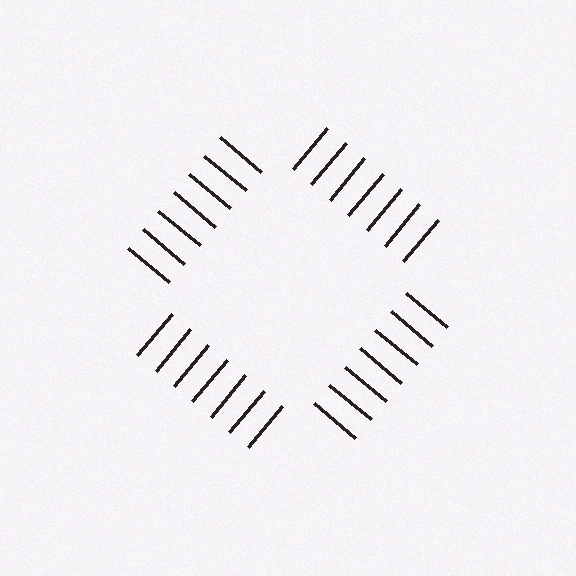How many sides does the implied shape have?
4 sides — the line-ends trace a square.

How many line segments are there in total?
28 — 7 along each of the 4 edges.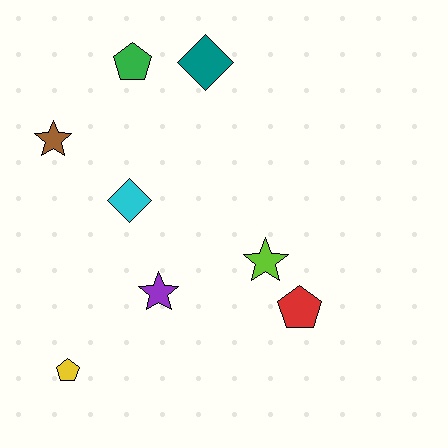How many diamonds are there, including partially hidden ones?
There are 2 diamonds.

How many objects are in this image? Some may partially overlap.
There are 8 objects.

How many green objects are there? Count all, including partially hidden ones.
There is 1 green object.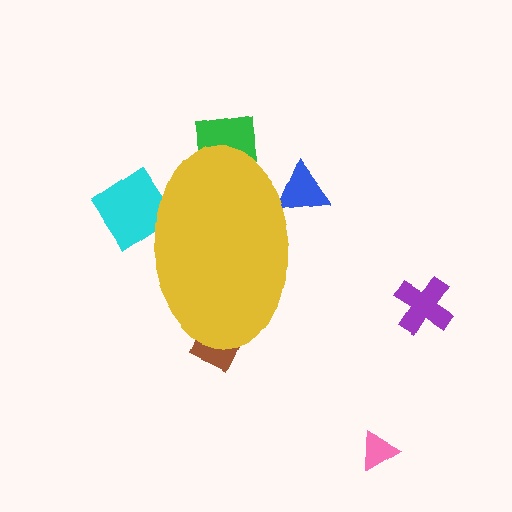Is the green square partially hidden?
Yes, the green square is partially hidden behind the yellow ellipse.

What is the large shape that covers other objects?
A yellow ellipse.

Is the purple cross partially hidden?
No, the purple cross is fully visible.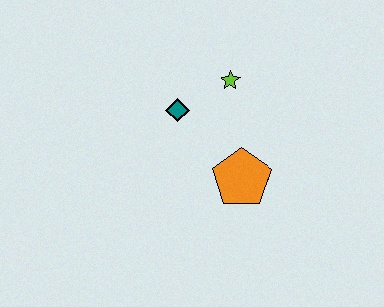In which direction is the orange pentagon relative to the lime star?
The orange pentagon is below the lime star.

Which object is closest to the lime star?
The teal diamond is closest to the lime star.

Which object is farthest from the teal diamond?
The orange pentagon is farthest from the teal diamond.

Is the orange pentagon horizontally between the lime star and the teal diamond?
No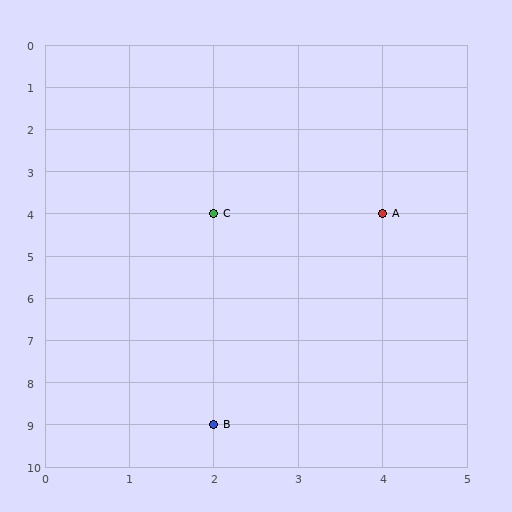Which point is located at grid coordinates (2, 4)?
Point C is at (2, 4).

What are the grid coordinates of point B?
Point B is at grid coordinates (2, 9).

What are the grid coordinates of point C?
Point C is at grid coordinates (2, 4).